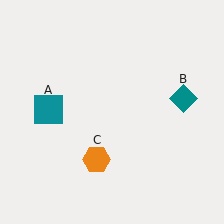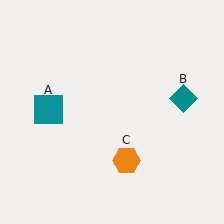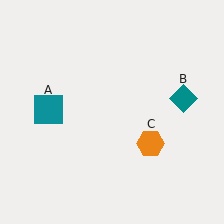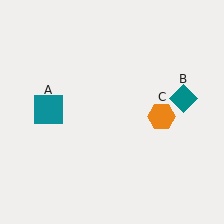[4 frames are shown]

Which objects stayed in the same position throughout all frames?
Teal square (object A) and teal diamond (object B) remained stationary.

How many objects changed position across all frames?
1 object changed position: orange hexagon (object C).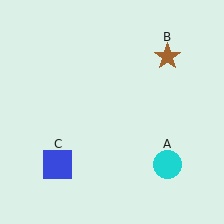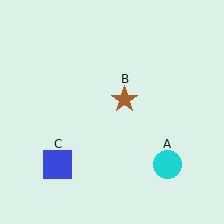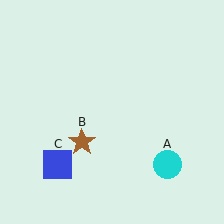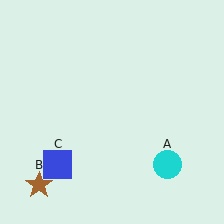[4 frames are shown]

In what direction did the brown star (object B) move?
The brown star (object B) moved down and to the left.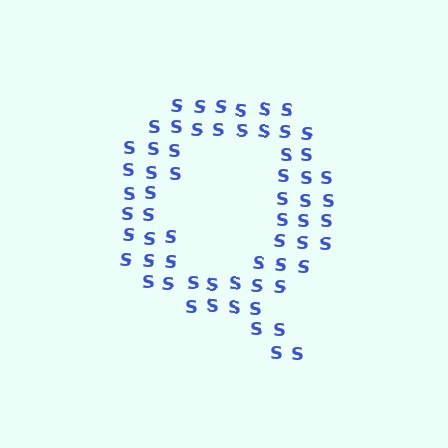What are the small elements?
The small elements are letter S's.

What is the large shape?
The large shape is the letter Q.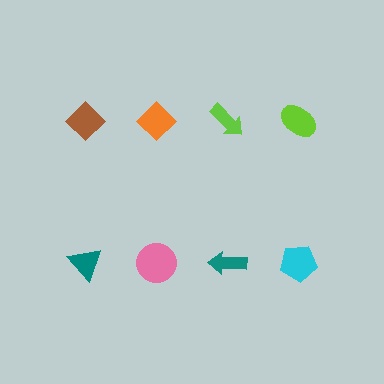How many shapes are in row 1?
4 shapes.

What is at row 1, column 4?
A lime ellipse.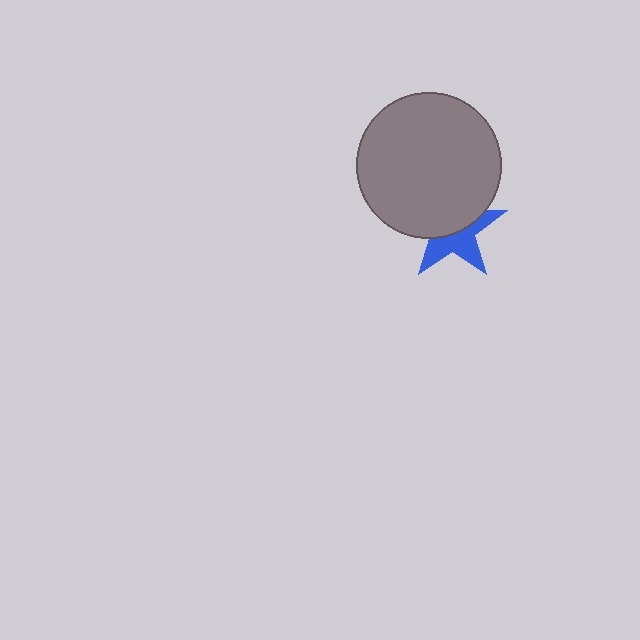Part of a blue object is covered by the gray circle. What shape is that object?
It is a star.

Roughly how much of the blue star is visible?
About half of it is visible (roughly 47%).